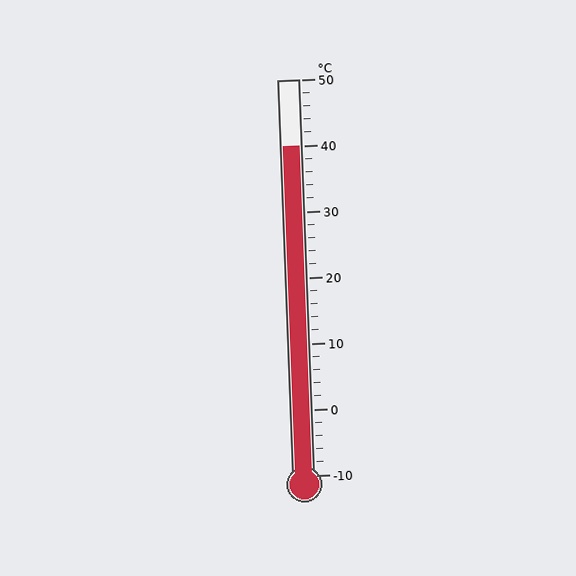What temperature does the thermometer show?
The thermometer shows approximately 40°C.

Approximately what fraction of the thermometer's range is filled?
The thermometer is filled to approximately 85% of its range.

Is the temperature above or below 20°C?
The temperature is above 20°C.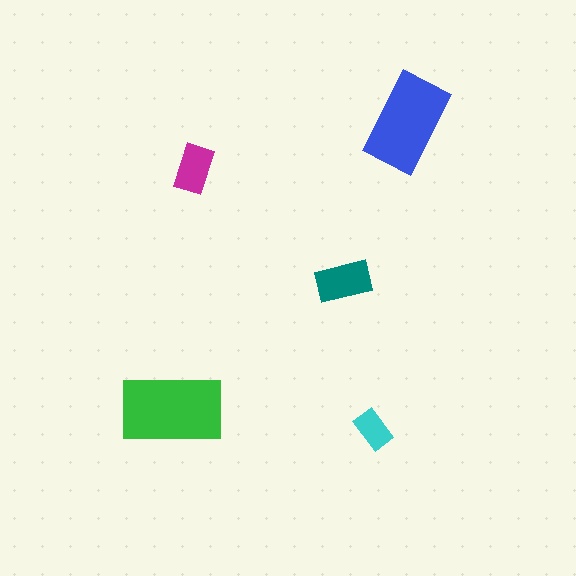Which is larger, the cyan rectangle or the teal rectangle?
The teal one.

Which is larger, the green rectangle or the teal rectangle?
The green one.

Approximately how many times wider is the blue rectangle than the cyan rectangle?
About 2.5 times wider.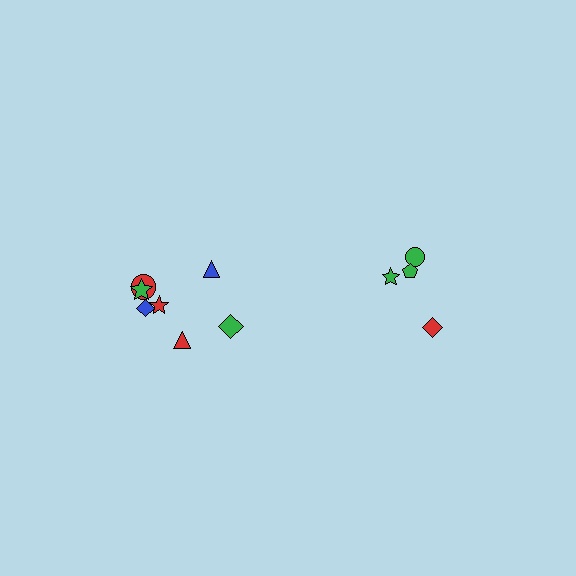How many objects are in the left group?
There are 7 objects.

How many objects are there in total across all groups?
There are 11 objects.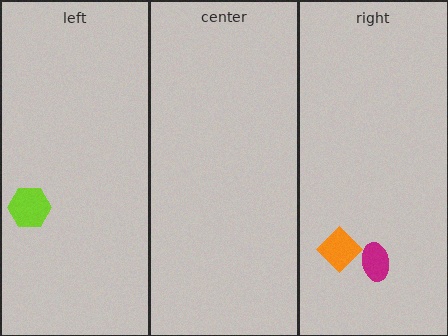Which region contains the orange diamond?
The right region.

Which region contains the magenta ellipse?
The right region.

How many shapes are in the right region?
2.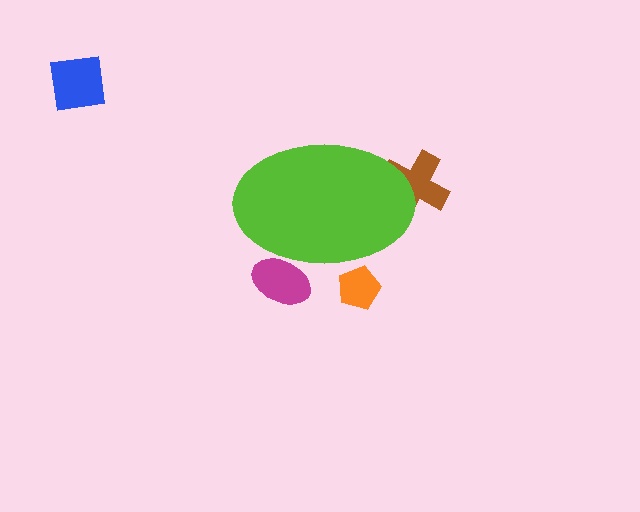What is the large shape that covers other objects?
A lime ellipse.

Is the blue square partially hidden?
No, the blue square is fully visible.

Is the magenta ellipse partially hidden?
Yes, the magenta ellipse is partially hidden behind the lime ellipse.